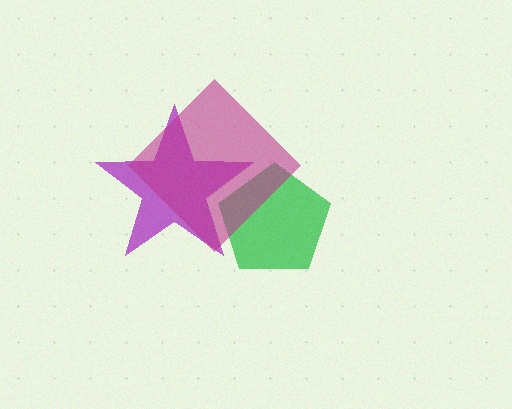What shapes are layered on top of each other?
The layered shapes are: a green pentagon, a purple star, a magenta diamond.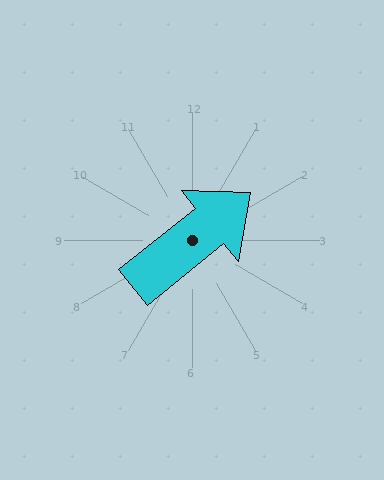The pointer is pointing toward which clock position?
Roughly 2 o'clock.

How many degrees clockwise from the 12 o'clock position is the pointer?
Approximately 51 degrees.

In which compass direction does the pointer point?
Northeast.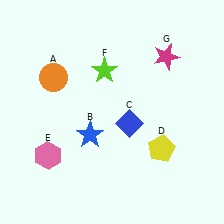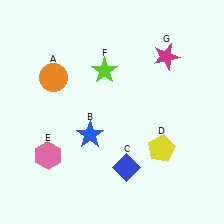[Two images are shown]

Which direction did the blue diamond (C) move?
The blue diamond (C) moved down.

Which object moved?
The blue diamond (C) moved down.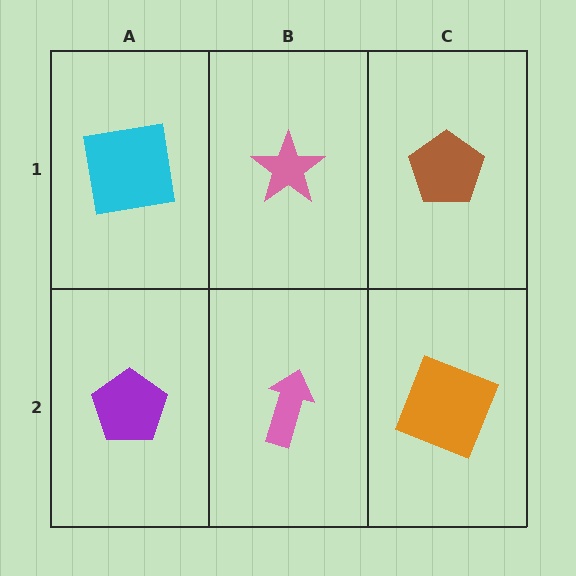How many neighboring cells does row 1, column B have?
3.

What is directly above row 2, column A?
A cyan square.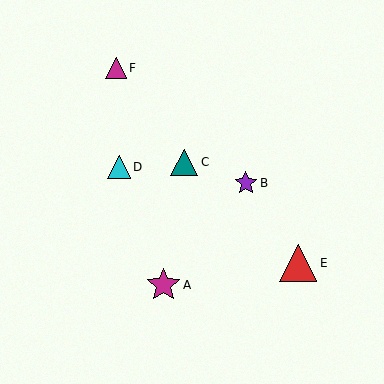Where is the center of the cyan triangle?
The center of the cyan triangle is at (119, 167).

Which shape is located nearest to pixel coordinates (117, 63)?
The magenta triangle (labeled F) at (116, 68) is nearest to that location.